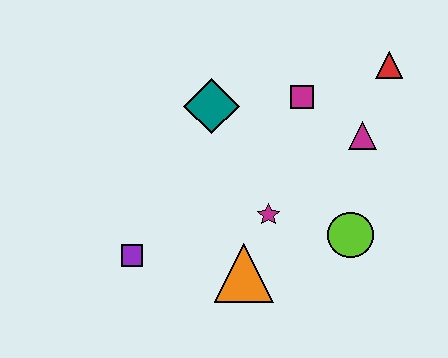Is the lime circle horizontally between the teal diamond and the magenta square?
No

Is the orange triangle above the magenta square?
No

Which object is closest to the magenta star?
The orange triangle is closest to the magenta star.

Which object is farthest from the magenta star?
The red triangle is farthest from the magenta star.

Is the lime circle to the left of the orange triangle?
No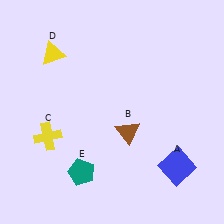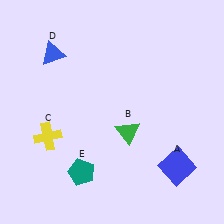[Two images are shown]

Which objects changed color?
B changed from brown to green. D changed from yellow to blue.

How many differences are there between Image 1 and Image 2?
There are 2 differences between the two images.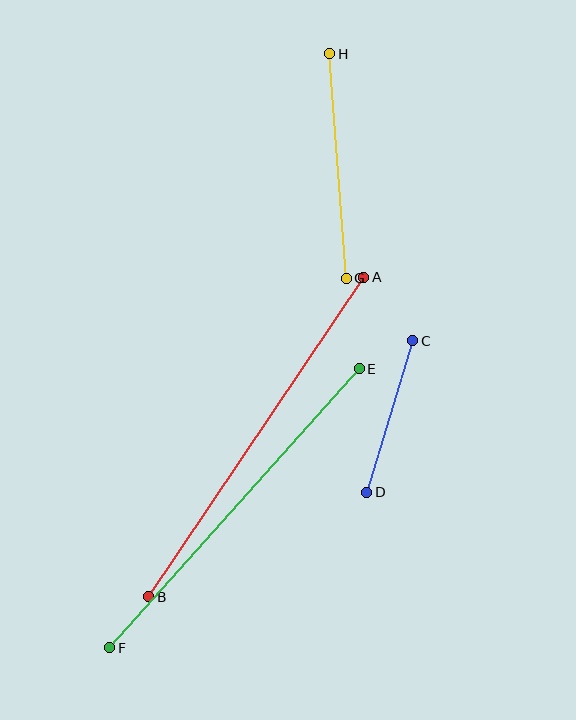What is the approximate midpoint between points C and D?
The midpoint is at approximately (390, 416) pixels.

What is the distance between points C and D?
The distance is approximately 158 pixels.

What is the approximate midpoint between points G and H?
The midpoint is at approximately (338, 166) pixels.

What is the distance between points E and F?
The distance is approximately 374 pixels.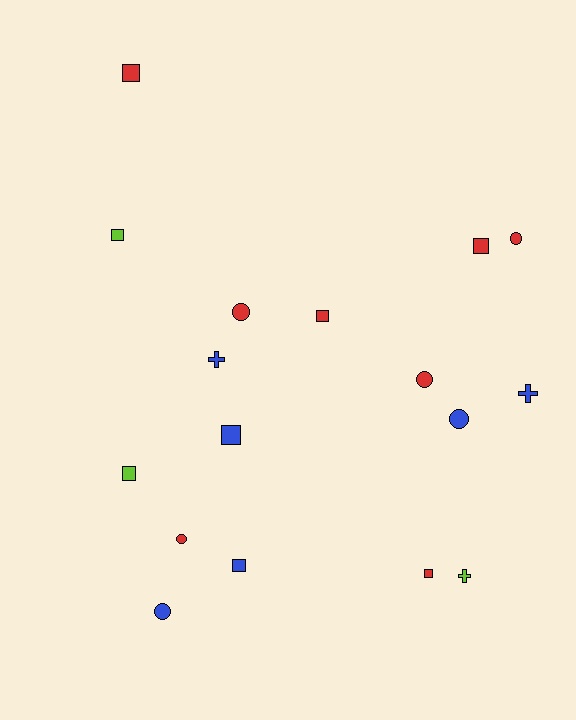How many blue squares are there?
There are 2 blue squares.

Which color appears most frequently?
Red, with 8 objects.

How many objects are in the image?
There are 17 objects.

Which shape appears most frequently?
Square, with 8 objects.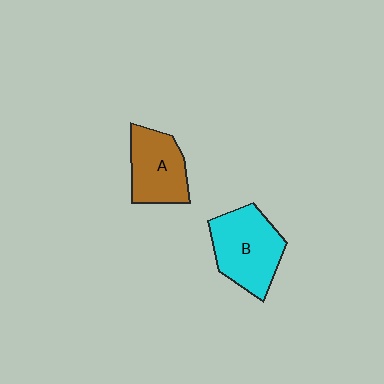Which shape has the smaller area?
Shape A (brown).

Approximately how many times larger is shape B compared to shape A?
Approximately 1.3 times.